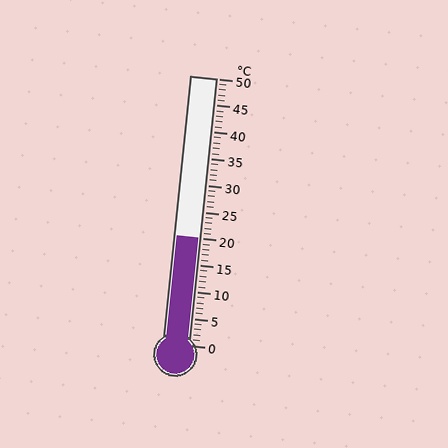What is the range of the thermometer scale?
The thermometer scale ranges from 0°C to 50°C.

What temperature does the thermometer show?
The thermometer shows approximately 20°C.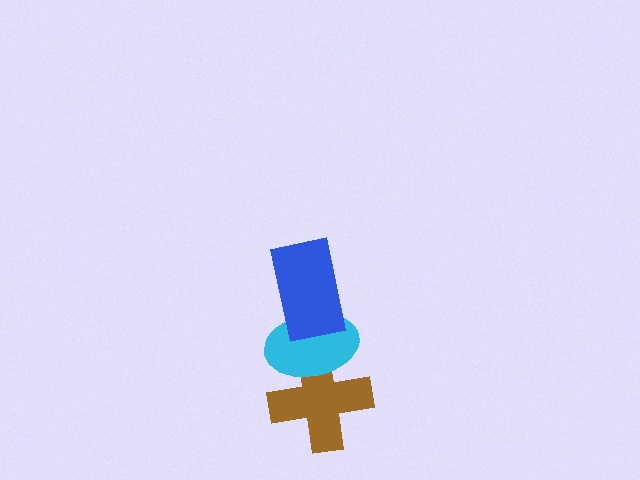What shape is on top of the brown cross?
The cyan ellipse is on top of the brown cross.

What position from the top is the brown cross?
The brown cross is 3rd from the top.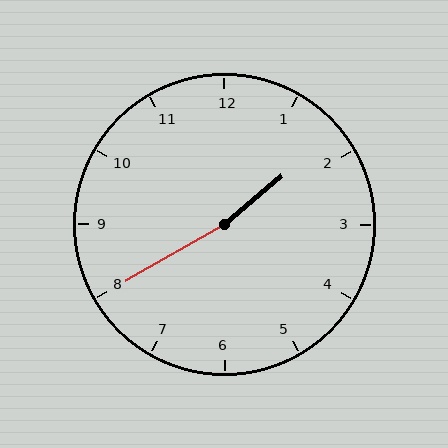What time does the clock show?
1:40.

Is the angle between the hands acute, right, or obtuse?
It is obtuse.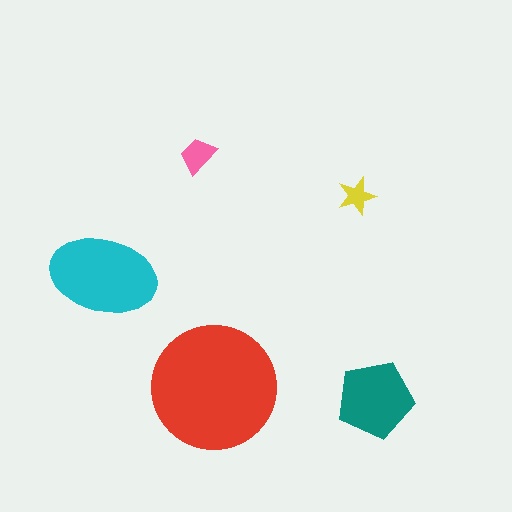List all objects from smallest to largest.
The yellow star, the pink trapezoid, the teal pentagon, the cyan ellipse, the red circle.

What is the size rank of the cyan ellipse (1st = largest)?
2nd.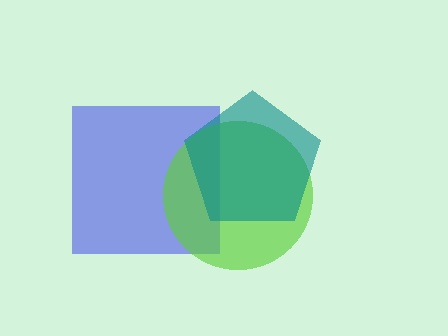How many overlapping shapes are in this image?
There are 3 overlapping shapes in the image.